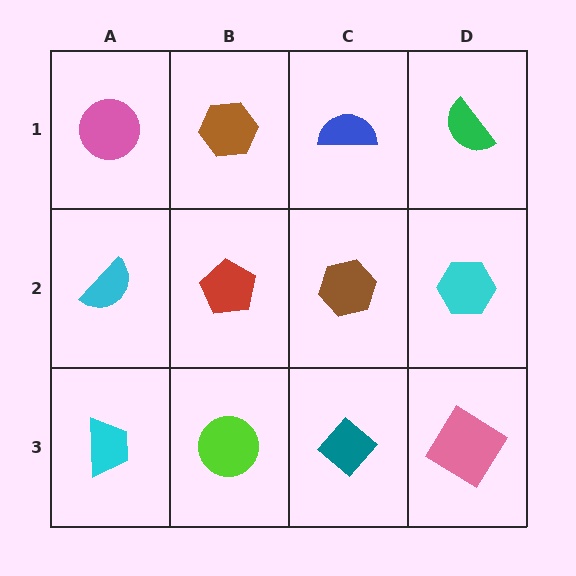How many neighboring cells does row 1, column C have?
3.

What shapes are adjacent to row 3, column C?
A brown hexagon (row 2, column C), a lime circle (row 3, column B), a pink diamond (row 3, column D).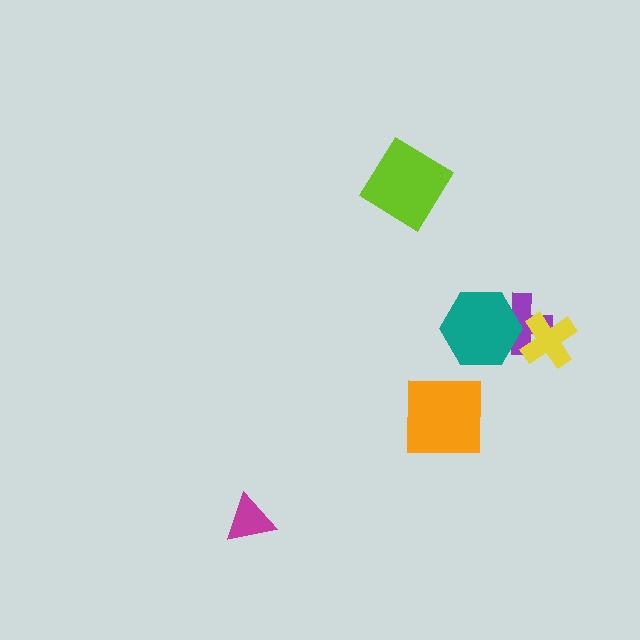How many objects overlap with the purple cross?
2 objects overlap with the purple cross.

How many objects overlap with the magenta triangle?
0 objects overlap with the magenta triangle.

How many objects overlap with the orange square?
0 objects overlap with the orange square.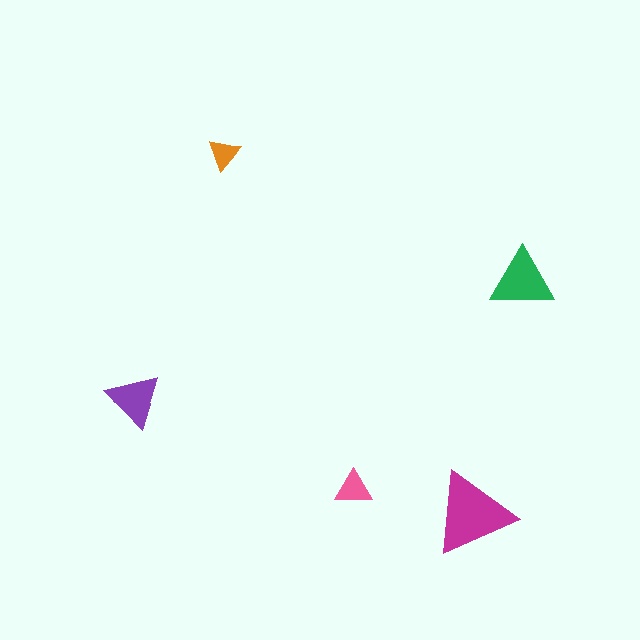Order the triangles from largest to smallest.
the magenta one, the green one, the purple one, the pink one, the orange one.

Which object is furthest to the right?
The green triangle is rightmost.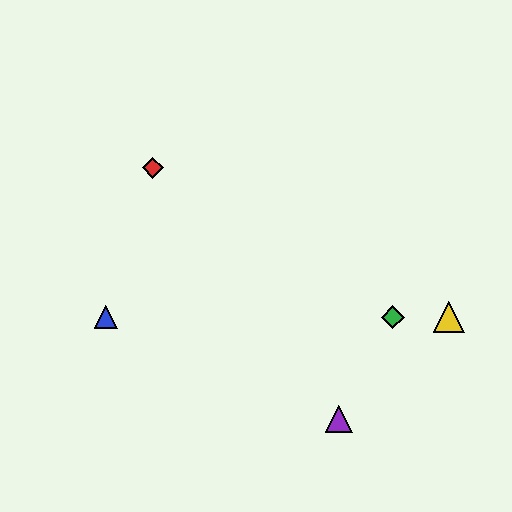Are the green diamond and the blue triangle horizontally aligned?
Yes, both are at y≈317.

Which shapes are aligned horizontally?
The blue triangle, the green diamond, the yellow triangle are aligned horizontally.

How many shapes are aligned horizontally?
3 shapes (the blue triangle, the green diamond, the yellow triangle) are aligned horizontally.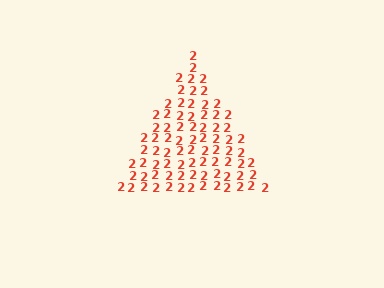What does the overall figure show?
The overall figure shows a triangle.